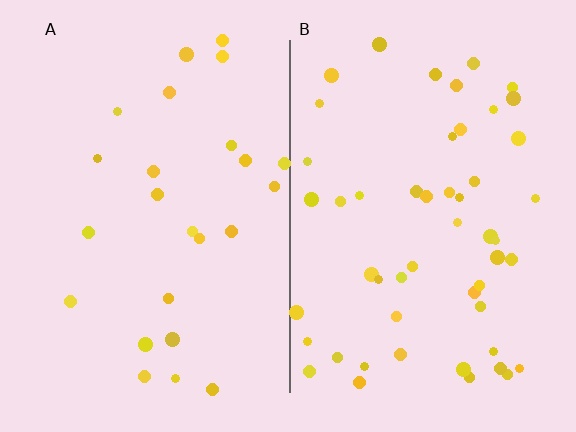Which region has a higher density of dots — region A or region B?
B (the right).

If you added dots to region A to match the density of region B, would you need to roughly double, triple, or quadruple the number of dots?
Approximately double.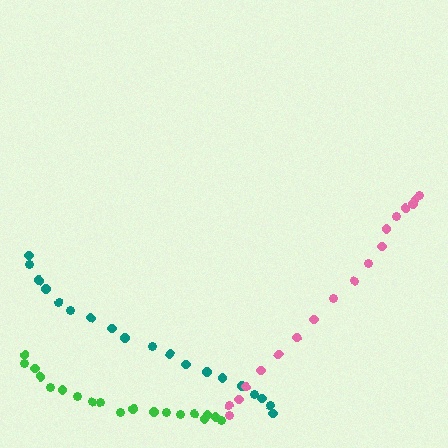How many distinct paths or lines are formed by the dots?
There are 3 distinct paths.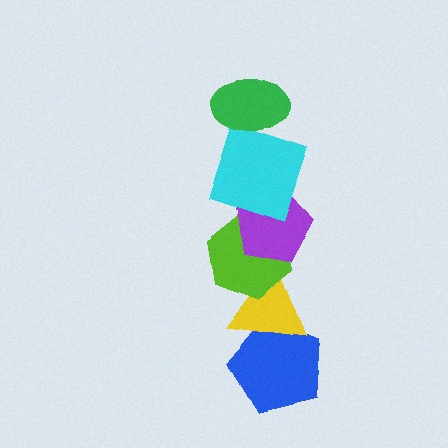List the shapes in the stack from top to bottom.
From top to bottom: the green ellipse, the cyan square, the purple pentagon, the lime hexagon, the yellow triangle, the blue pentagon.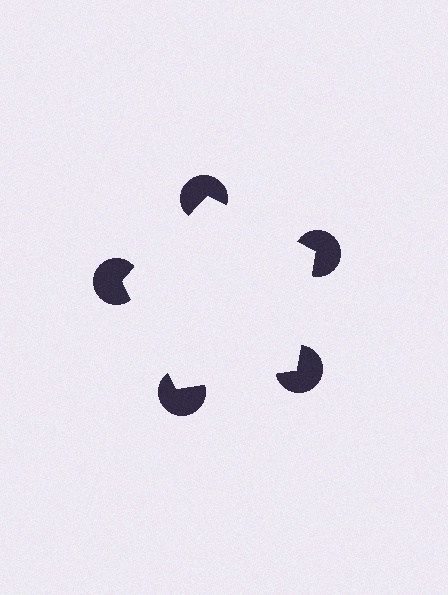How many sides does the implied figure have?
5 sides.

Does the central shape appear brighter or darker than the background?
It typically appears slightly brighter than the background, even though no actual brightness change is drawn.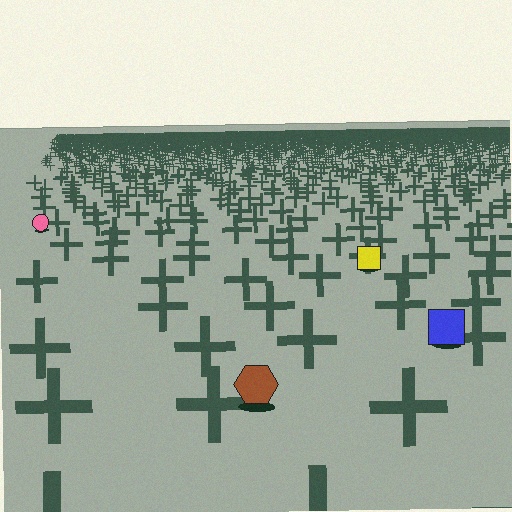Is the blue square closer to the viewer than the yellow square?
Yes. The blue square is closer — you can tell from the texture gradient: the ground texture is coarser near it.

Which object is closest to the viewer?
The brown hexagon is closest. The texture marks near it are larger and more spread out.